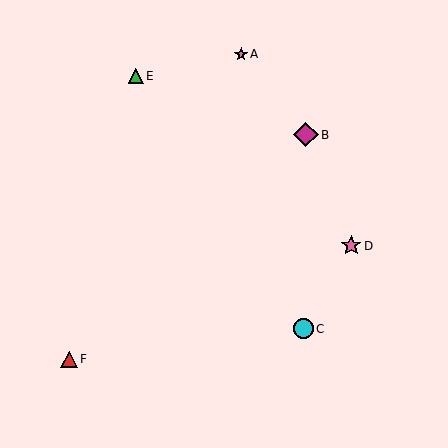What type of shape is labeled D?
Shape D is a pink star.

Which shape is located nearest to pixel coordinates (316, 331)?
The cyan circle (labeled C) at (303, 329) is nearest to that location.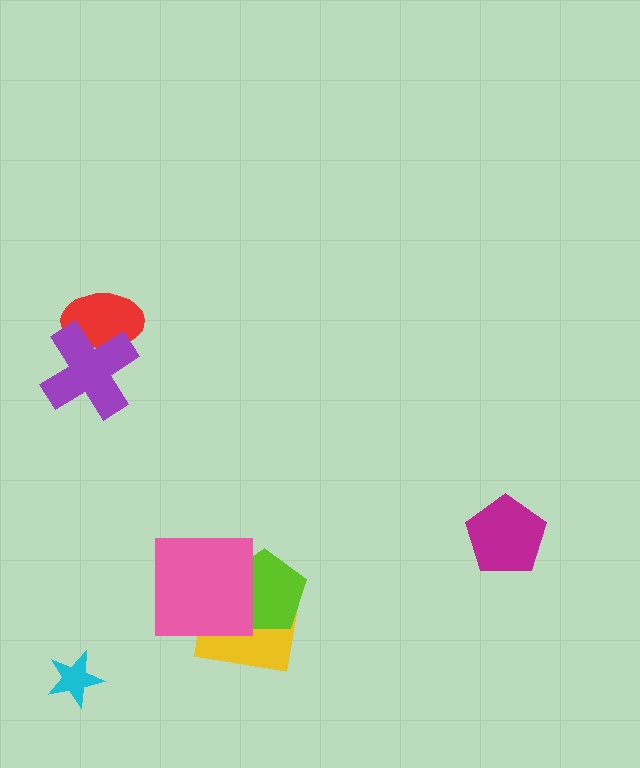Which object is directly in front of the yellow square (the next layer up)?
The lime pentagon is directly in front of the yellow square.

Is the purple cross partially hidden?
No, no other shape covers it.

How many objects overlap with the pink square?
2 objects overlap with the pink square.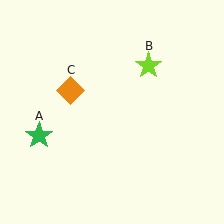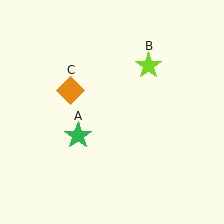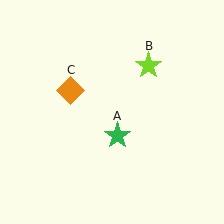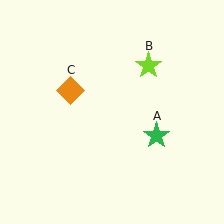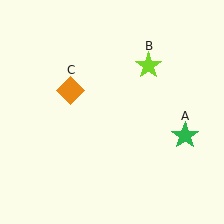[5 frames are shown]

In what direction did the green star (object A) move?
The green star (object A) moved right.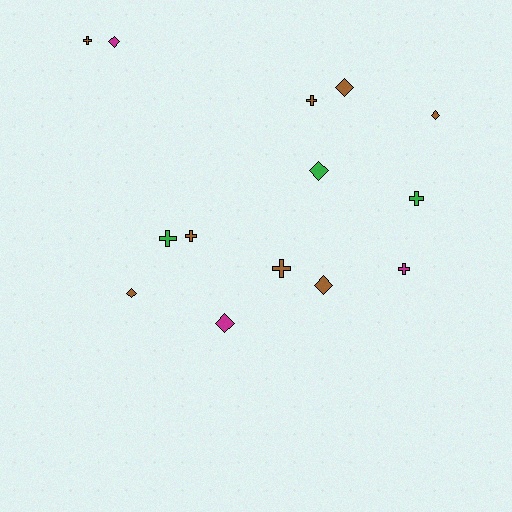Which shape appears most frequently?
Cross, with 7 objects.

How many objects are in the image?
There are 14 objects.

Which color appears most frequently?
Brown, with 8 objects.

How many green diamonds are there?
There is 1 green diamond.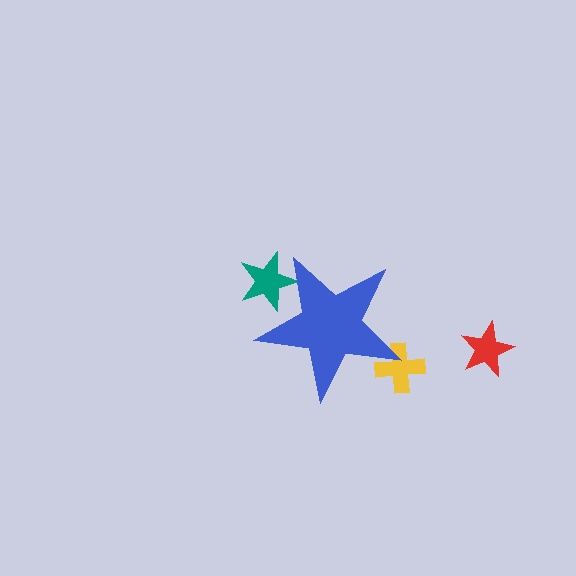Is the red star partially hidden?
No, the red star is fully visible.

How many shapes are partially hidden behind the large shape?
2 shapes are partially hidden.